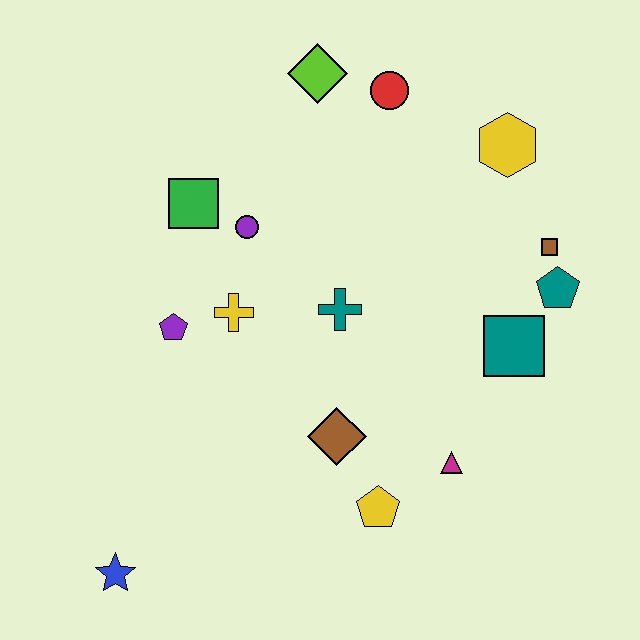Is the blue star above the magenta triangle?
No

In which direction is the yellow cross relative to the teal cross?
The yellow cross is to the left of the teal cross.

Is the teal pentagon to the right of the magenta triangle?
Yes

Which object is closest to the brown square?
The teal pentagon is closest to the brown square.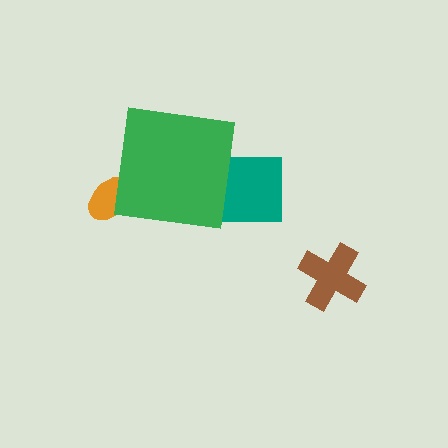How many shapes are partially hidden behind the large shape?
2 shapes are partially hidden.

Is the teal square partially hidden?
Yes, the teal square is partially hidden behind the green square.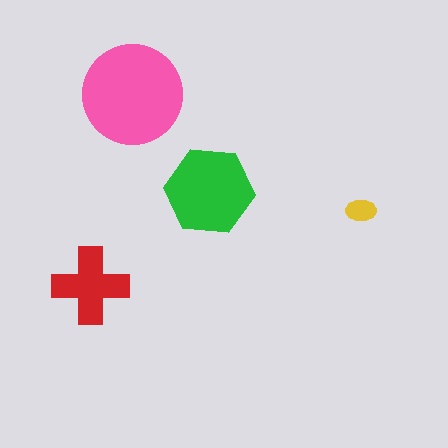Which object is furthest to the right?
The yellow ellipse is rightmost.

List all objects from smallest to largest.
The yellow ellipse, the red cross, the green hexagon, the pink circle.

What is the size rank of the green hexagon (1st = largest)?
2nd.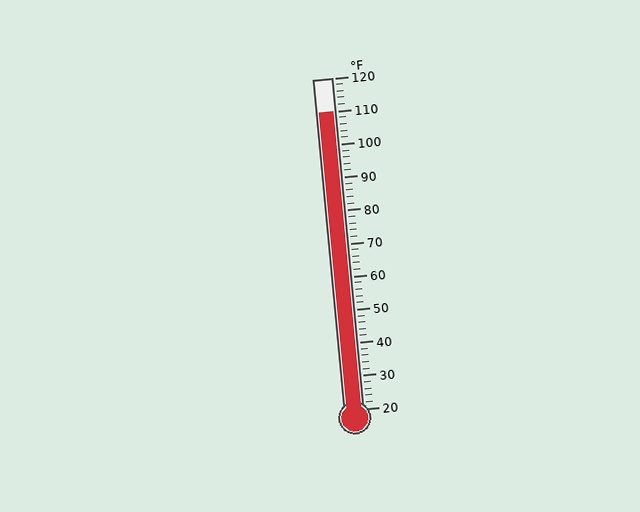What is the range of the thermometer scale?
The thermometer scale ranges from 20°F to 120°F.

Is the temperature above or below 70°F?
The temperature is above 70°F.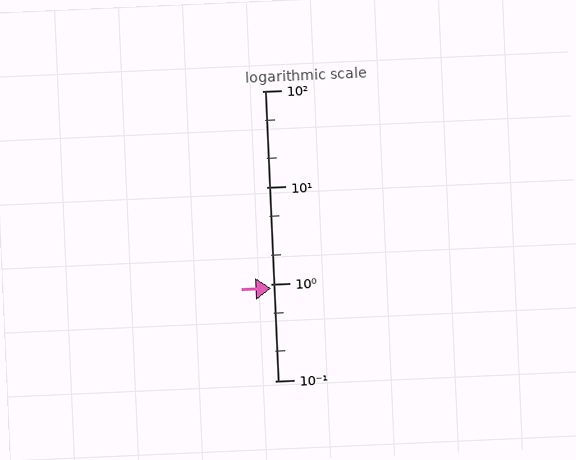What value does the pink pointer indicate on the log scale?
The pointer indicates approximately 0.9.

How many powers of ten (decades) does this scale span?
The scale spans 3 decades, from 0.1 to 100.